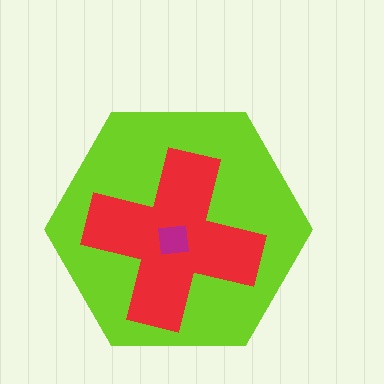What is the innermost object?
The magenta square.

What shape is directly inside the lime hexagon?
The red cross.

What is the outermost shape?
The lime hexagon.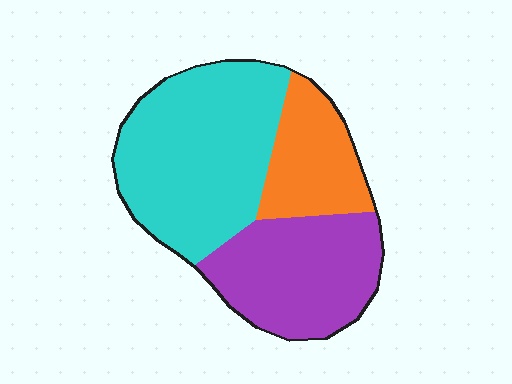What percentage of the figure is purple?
Purple takes up about one third (1/3) of the figure.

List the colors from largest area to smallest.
From largest to smallest: cyan, purple, orange.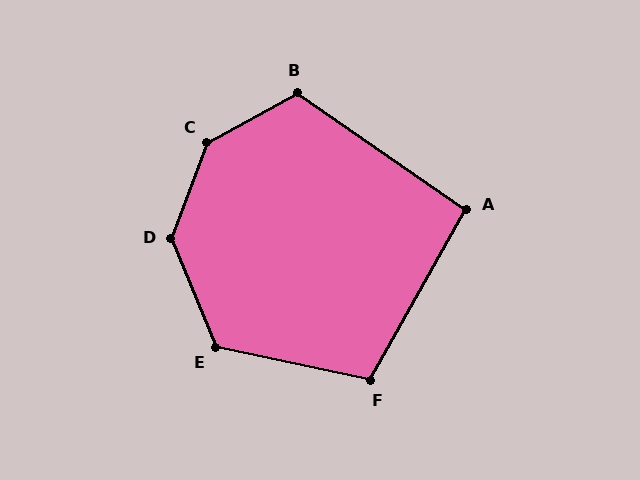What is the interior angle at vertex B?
Approximately 116 degrees (obtuse).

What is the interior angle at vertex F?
Approximately 107 degrees (obtuse).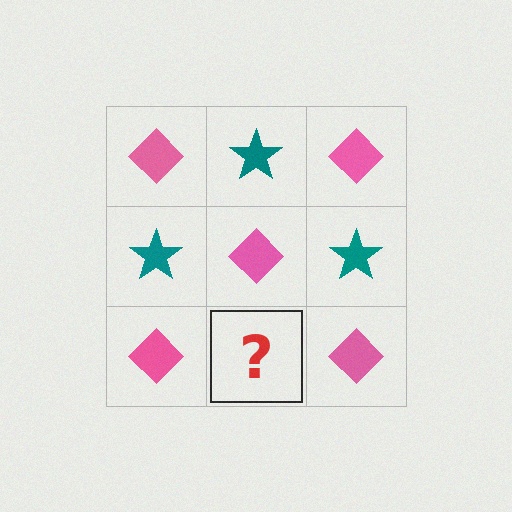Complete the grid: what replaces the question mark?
The question mark should be replaced with a teal star.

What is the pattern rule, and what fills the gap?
The rule is that it alternates pink diamond and teal star in a checkerboard pattern. The gap should be filled with a teal star.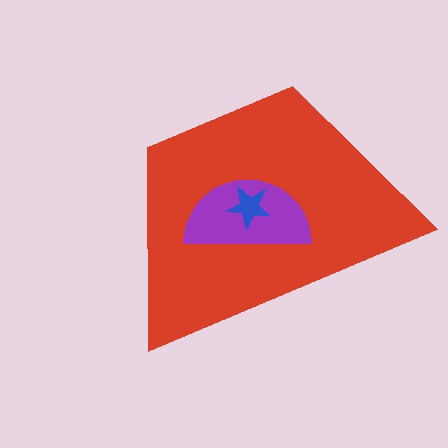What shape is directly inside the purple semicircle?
The blue star.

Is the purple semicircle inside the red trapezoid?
Yes.